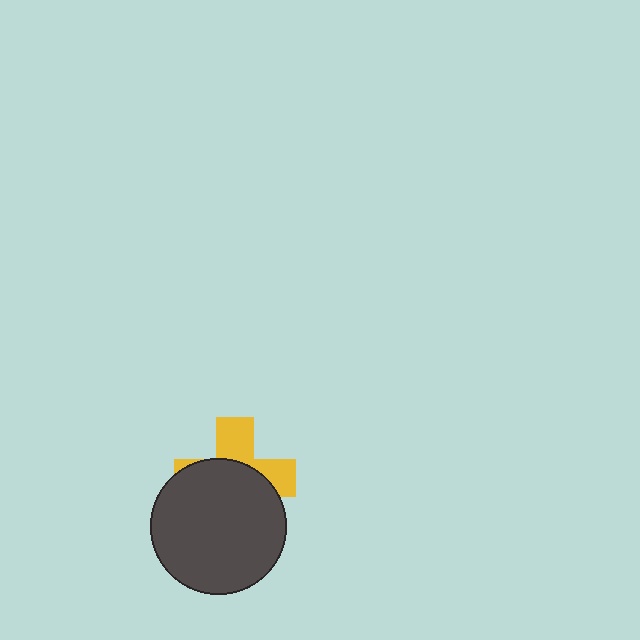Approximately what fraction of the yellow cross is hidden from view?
Roughly 62% of the yellow cross is hidden behind the dark gray circle.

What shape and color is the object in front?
The object in front is a dark gray circle.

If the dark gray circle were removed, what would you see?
You would see the complete yellow cross.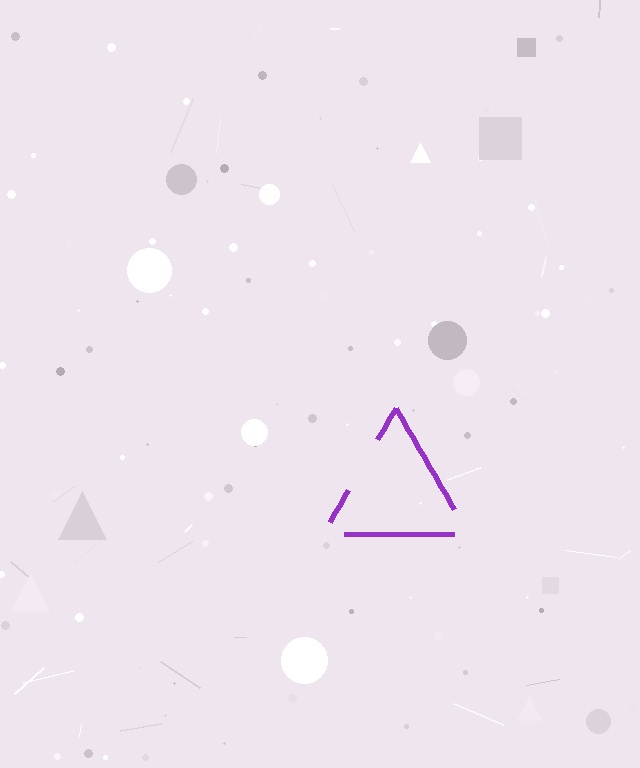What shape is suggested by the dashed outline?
The dashed outline suggests a triangle.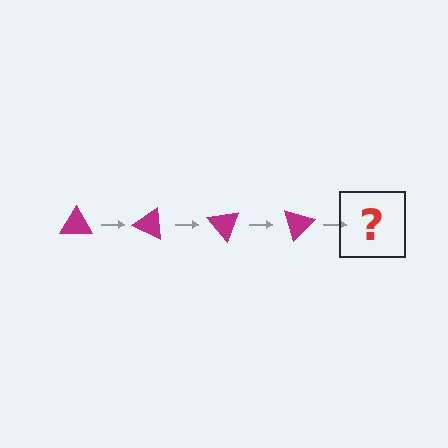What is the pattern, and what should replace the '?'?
The pattern is that the triangle rotates 25 degrees each step. The '?' should be a magenta triangle rotated 100 degrees.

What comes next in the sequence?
The next element should be a magenta triangle rotated 100 degrees.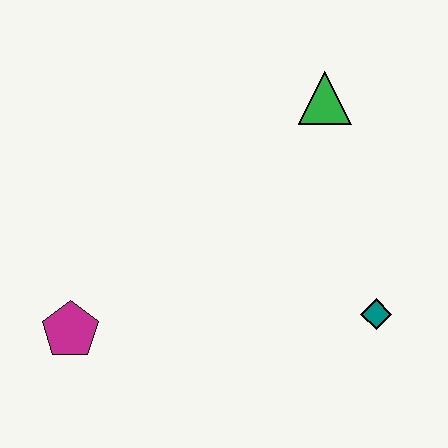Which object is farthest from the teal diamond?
The magenta pentagon is farthest from the teal diamond.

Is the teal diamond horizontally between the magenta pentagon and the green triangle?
No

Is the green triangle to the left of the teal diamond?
Yes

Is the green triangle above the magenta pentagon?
Yes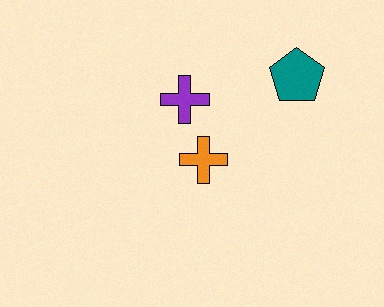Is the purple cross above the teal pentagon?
No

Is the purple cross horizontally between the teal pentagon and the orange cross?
No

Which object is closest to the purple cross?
The orange cross is closest to the purple cross.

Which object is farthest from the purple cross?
The teal pentagon is farthest from the purple cross.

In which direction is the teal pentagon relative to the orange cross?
The teal pentagon is to the right of the orange cross.